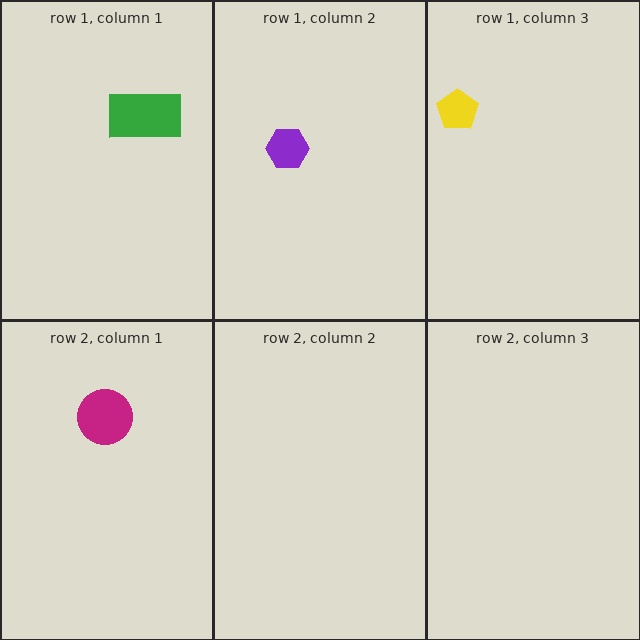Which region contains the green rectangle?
The row 1, column 1 region.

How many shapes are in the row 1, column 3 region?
1.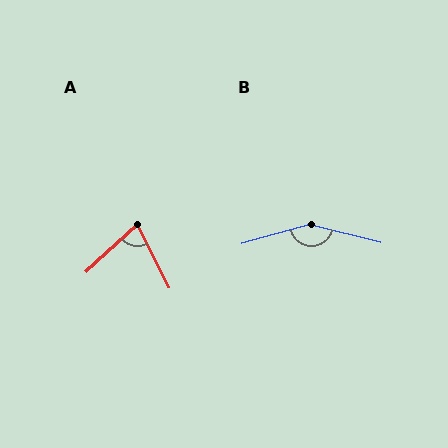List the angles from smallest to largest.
A (74°), B (150°).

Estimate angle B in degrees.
Approximately 150 degrees.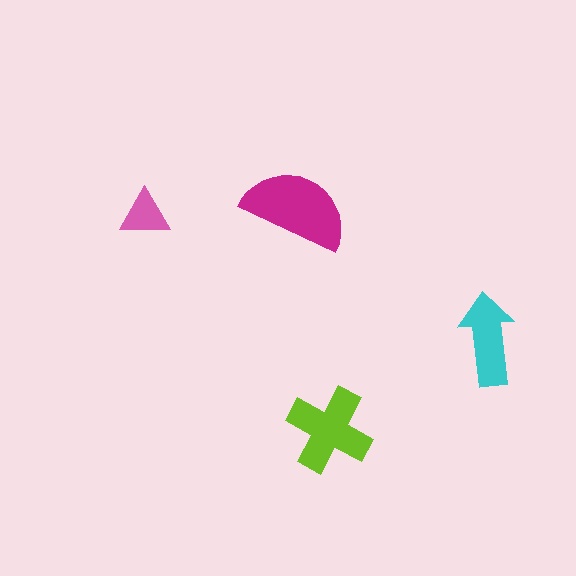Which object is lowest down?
The lime cross is bottommost.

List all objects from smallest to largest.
The pink triangle, the cyan arrow, the lime cross, the magenta semicircle.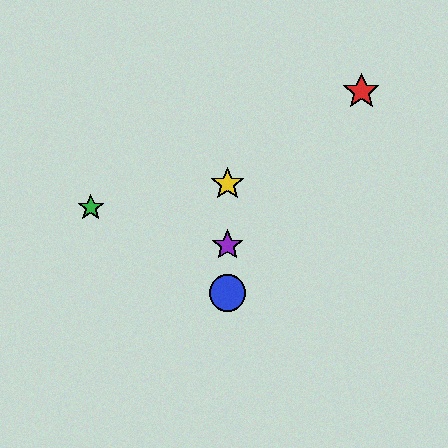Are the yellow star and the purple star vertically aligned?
Yes, both are at x≈228.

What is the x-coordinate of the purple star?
The purple star is at x≈228.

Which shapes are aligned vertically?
The blue circle, the yellow star, the purple star are aligned vertically.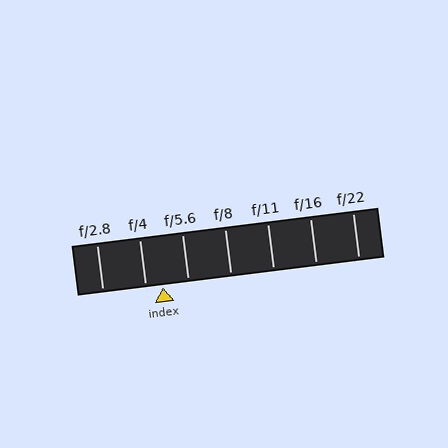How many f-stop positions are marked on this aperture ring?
There are 7 f-stop positions marked.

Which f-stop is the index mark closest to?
The index mark is closest to f/4.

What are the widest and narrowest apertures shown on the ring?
The widest aperture shown is f/2.8 and the narrowest is f/22.